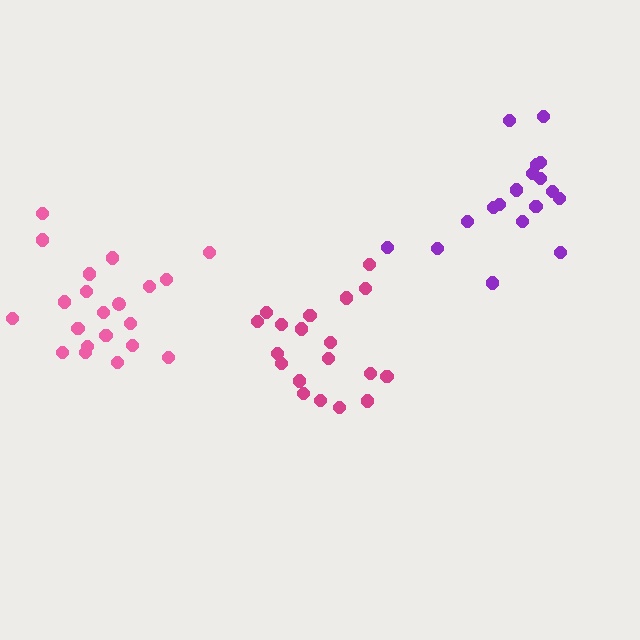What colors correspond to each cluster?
The clusters are colored: magenta, purple, pink.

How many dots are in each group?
Group 1: 19 dots, Group 2: 18 dots, Group 3: 21 dots (58 total).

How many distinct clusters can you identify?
There are 3 distinct clusters.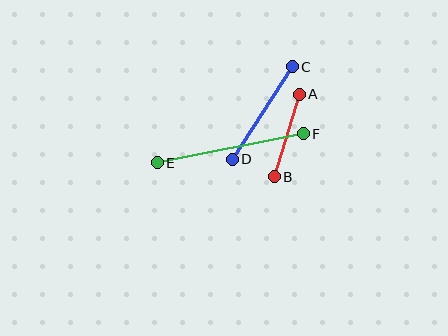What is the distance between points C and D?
The distance is approximately 110 pixels.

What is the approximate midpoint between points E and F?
The midpoint is at approximately (230, 148) pixels.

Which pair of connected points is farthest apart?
Points E and F are farthest apart.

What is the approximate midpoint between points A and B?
The midpoint is at approximately (287, 135) pixels.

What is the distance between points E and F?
The distance is approximately 149 pixels.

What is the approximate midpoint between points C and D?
The midpoint is at approximately (262, 113) pixels.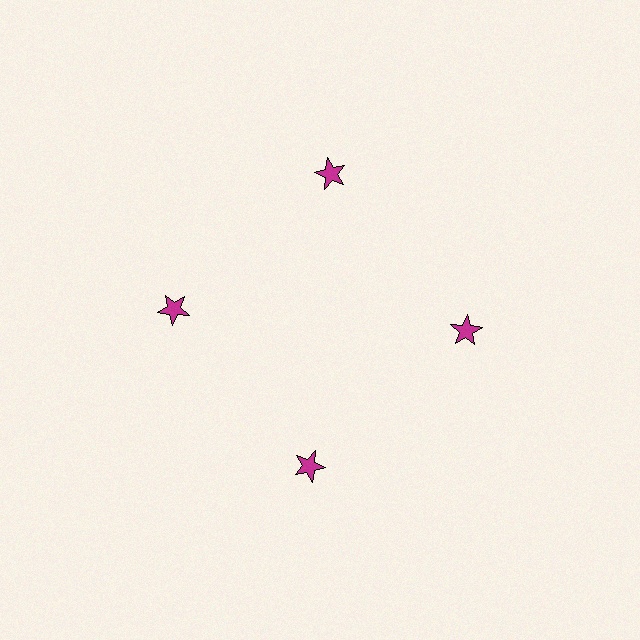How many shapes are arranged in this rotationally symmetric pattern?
There are 4 shapes, arranged in 4 groups of 1.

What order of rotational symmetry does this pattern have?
This pattern has 4-fold rotational symmetry.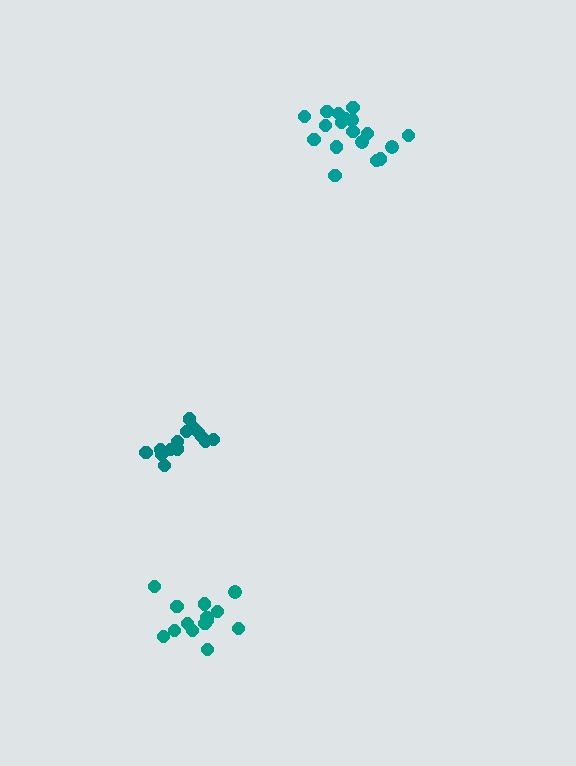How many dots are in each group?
Group 1: 18 dots, Group 2: 14 dots, Group 3: 14 dots (46 total).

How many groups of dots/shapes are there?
There are 3 groups.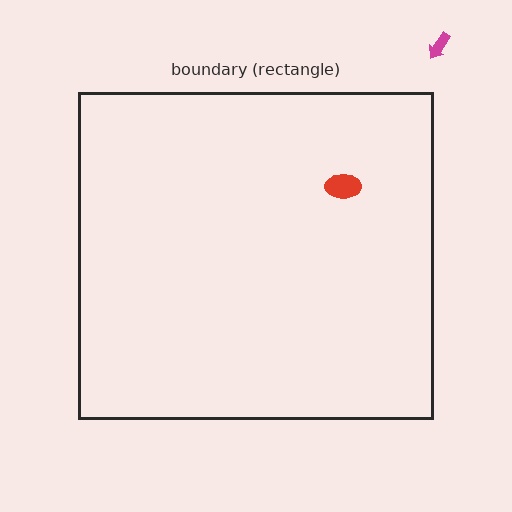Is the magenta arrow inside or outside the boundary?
Outside.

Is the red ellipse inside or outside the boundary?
Inside.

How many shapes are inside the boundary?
1 inside, 1 outside.